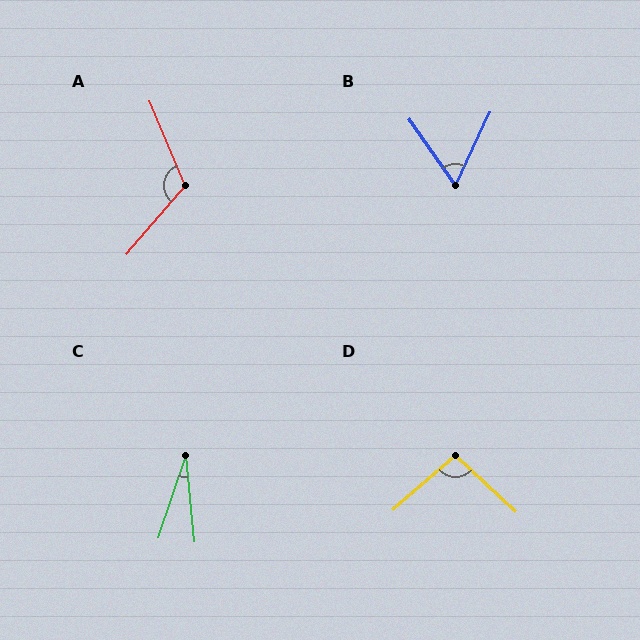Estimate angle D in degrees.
Approximately 96 degrees.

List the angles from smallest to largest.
C (24°), B (60°), D (96°), A (116°).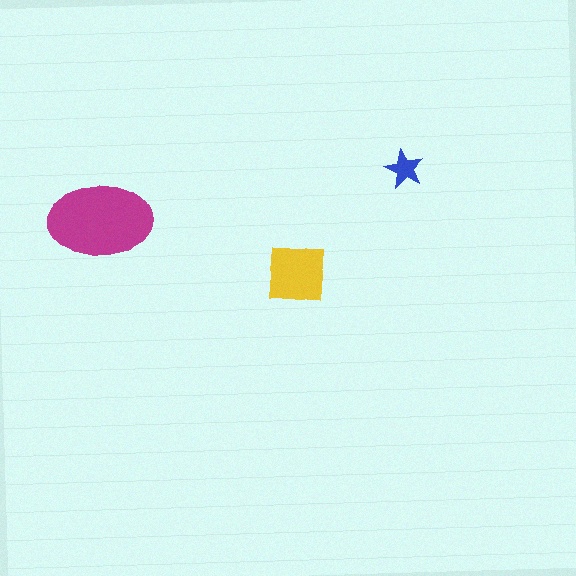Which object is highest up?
The blue star is topmost.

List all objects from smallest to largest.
The blue star, the yellow square, the magenta ellipse.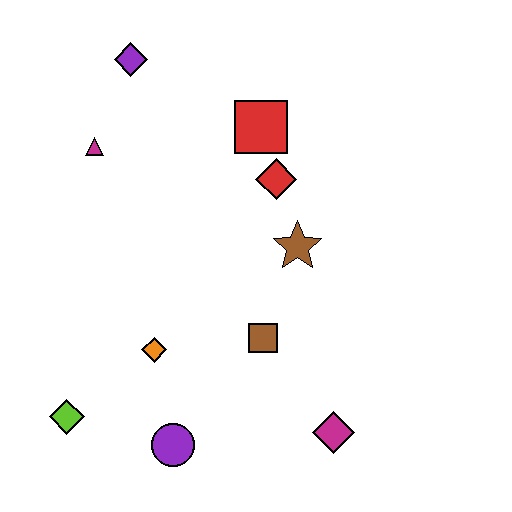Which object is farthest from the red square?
The lime diamond is farthest from the red square.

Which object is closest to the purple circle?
The orange diamond is closest to the purple circle.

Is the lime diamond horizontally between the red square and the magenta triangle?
No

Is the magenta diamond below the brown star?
Yes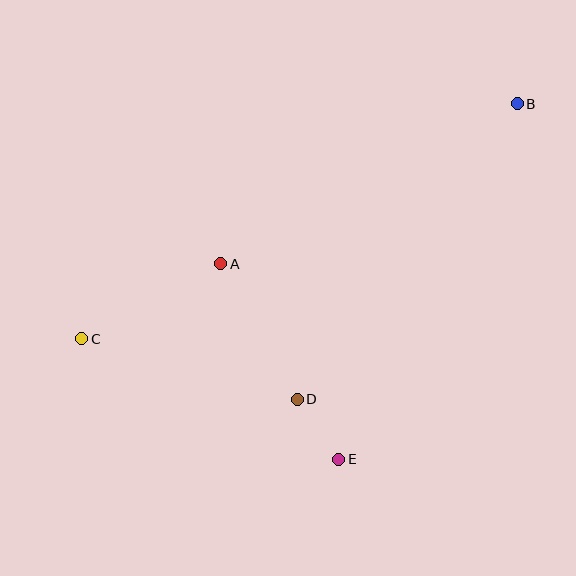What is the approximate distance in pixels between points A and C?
The distance between A and C is approximately 158 pixels.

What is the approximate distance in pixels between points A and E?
The distance between A and E is approximately 228 pixels.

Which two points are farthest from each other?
Points B and C are farthest from each other.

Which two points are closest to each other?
Points D and E are closest to each other.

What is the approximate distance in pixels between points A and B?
The distance between A and B is approximately 337 pixels.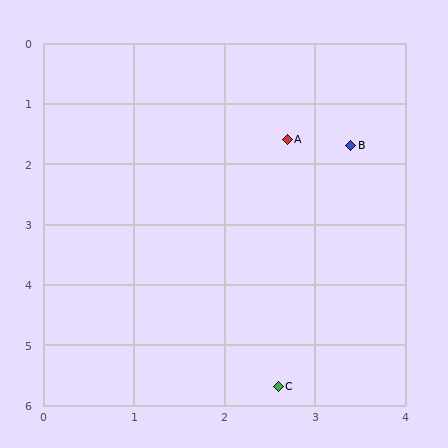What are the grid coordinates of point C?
Point C is at approximately (2.6, 5.7).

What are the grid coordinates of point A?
Point A is at approximately (2.7, 1.6).